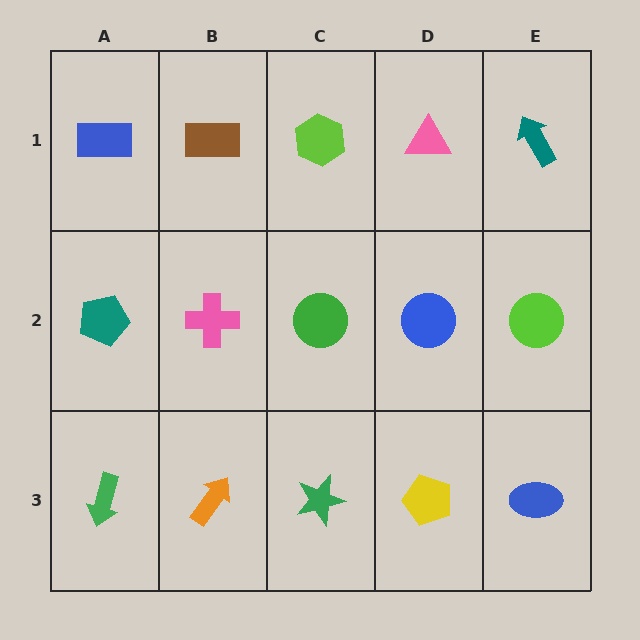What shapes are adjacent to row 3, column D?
A blue circle (row 2, column D), a green star (row 3, column C), a blue ellipse (row 3, column E).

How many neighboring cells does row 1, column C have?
3.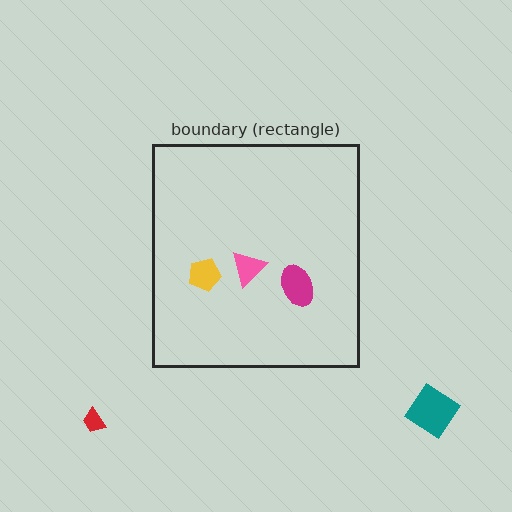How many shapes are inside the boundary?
3 inside, 2 outside.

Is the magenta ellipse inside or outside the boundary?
Inside.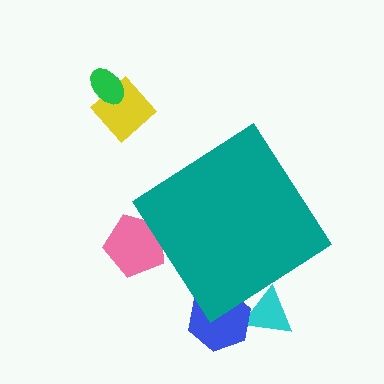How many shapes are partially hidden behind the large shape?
3 shapes are partially hidden.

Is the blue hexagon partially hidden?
Yes, the blue hexagon is partially hidden behind the teal diamond.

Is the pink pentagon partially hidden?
Yes, the pink pentagon is partially hidden behind the teal diamond.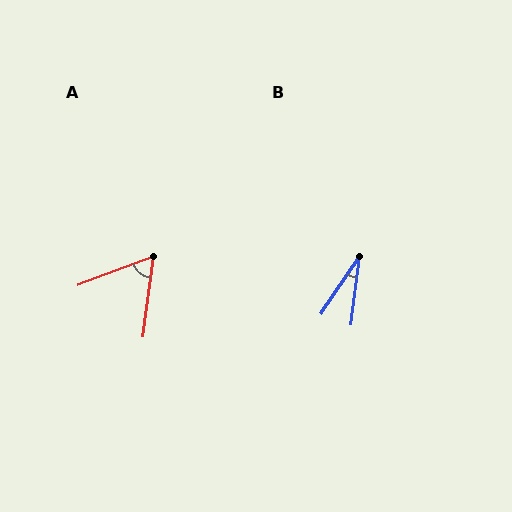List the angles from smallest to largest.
B (27°), A (62°).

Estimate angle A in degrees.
Approximately 62 degrees.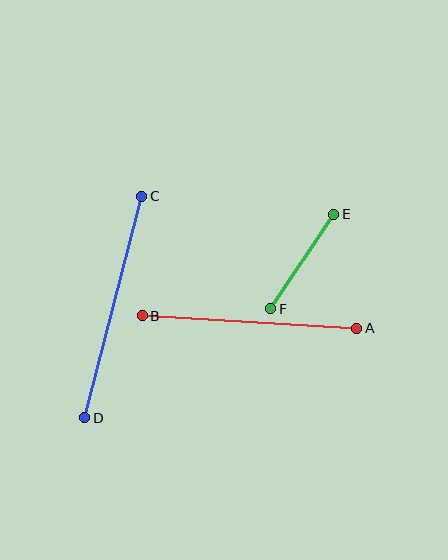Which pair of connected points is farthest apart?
Points C and D are farthest apart.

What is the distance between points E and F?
The distance is approximately 114 pixels.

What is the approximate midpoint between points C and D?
The midpoint is at approximately (113, 307) pixels.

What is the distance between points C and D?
The distance is approximately 229 pixels.